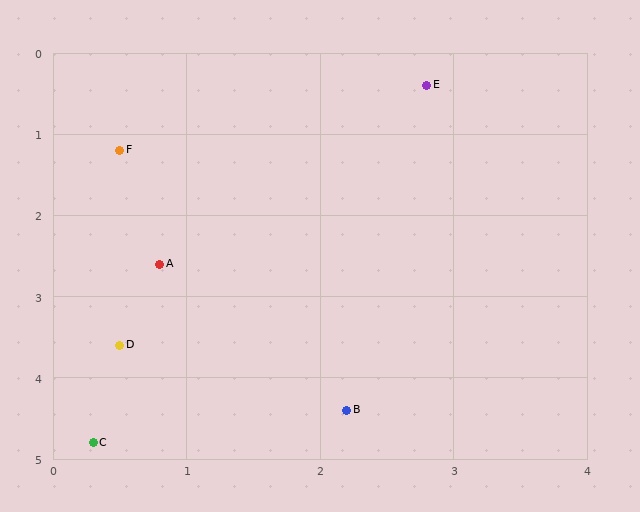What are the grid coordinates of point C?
Point C is at approximately (0.3, 4.8).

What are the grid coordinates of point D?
Point D is at approximately (0.5, 3.6).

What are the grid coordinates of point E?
Point E is at approximately (2.8, 0.4).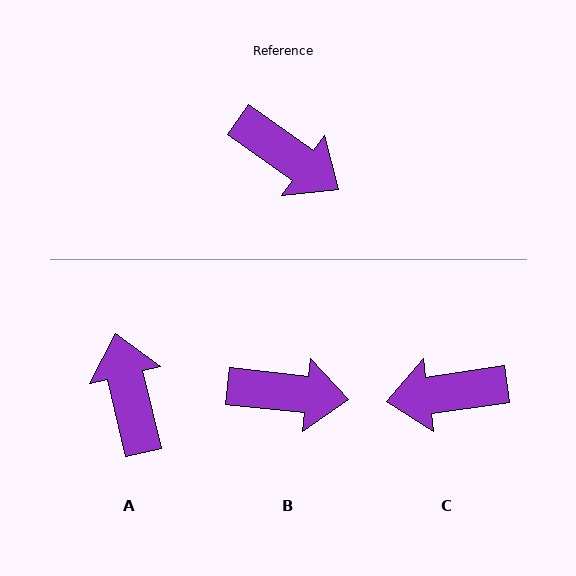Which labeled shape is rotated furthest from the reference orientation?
A, about 139 degrees away.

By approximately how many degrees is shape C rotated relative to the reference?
Approximately 137 degrees clockwise.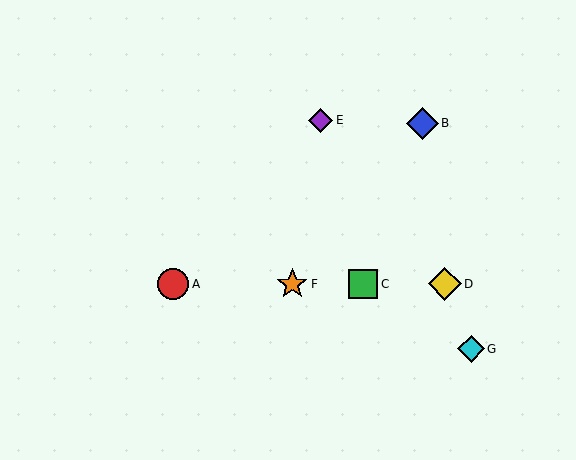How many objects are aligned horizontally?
4 objects (A, C, D, F) are aligned horizontally.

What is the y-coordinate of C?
Object C is at y≈284.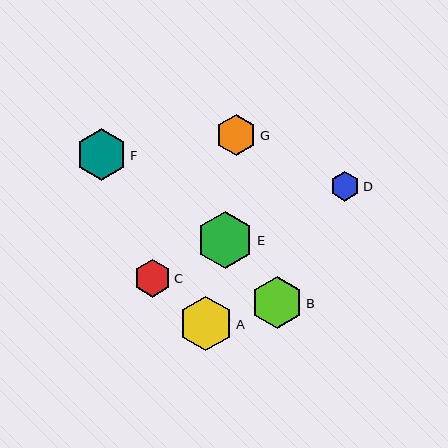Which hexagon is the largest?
Hexagon E is the largest with a size of approximately 57 pixels.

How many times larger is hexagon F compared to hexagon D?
Hexagon F is approximately 1.7 times the size of hexagon D.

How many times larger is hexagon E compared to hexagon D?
Hexagon E is approximately 1.9 times the size of hexagon D.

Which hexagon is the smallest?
Hexagon D is the smallest with a size of approximately 30 pixels.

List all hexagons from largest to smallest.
From largest to smallest: E, A, B, F, G, C, D.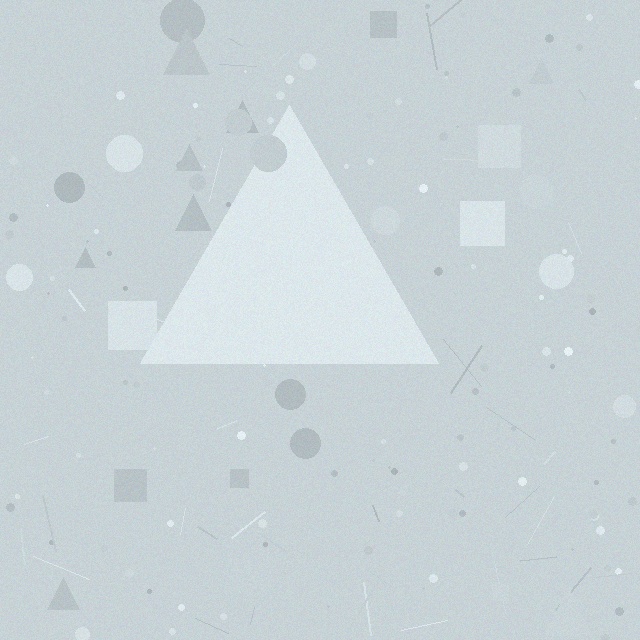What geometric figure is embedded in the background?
A triangle is embedded in the background.